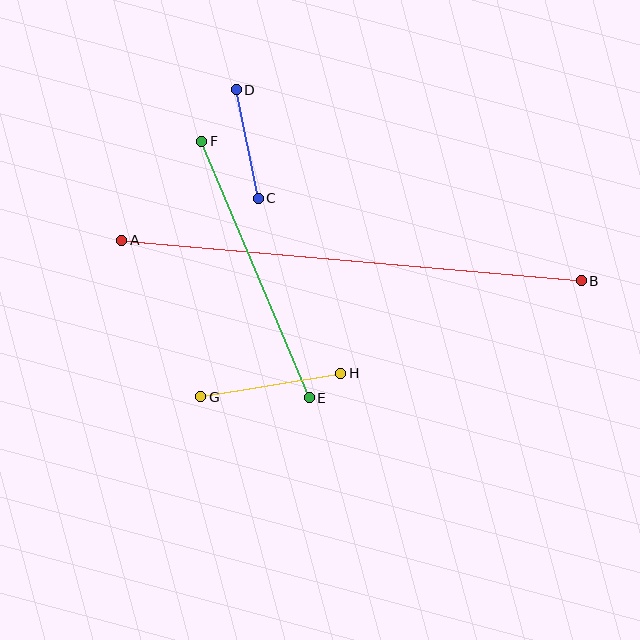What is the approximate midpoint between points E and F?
The midpoint is at approximately (255, 269) pixels.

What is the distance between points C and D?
The distance is approximately 111 pixels.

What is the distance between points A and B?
The distance is approximately 461 pixels.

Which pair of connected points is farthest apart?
Points A and B are farthest apart.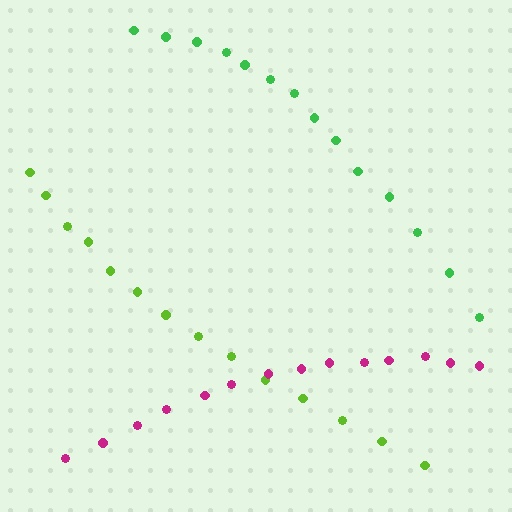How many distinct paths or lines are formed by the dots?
There are 3 distinct paths.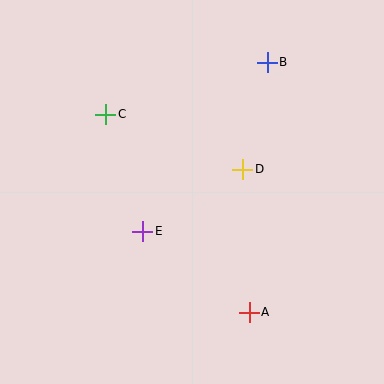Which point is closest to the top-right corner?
Point B is closest to the top-right corner.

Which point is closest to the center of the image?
Point D at (243, 169) is closest to the center.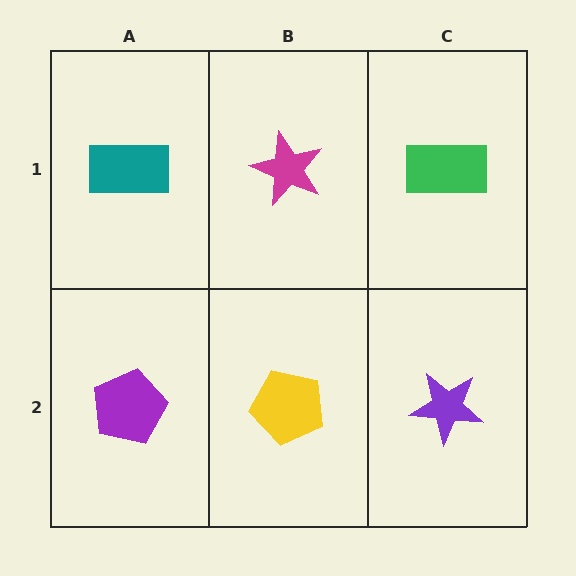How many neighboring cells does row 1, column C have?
2.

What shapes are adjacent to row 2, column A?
A teal rectangle (row 1, column A), a yellow pentagon (row 2, column B).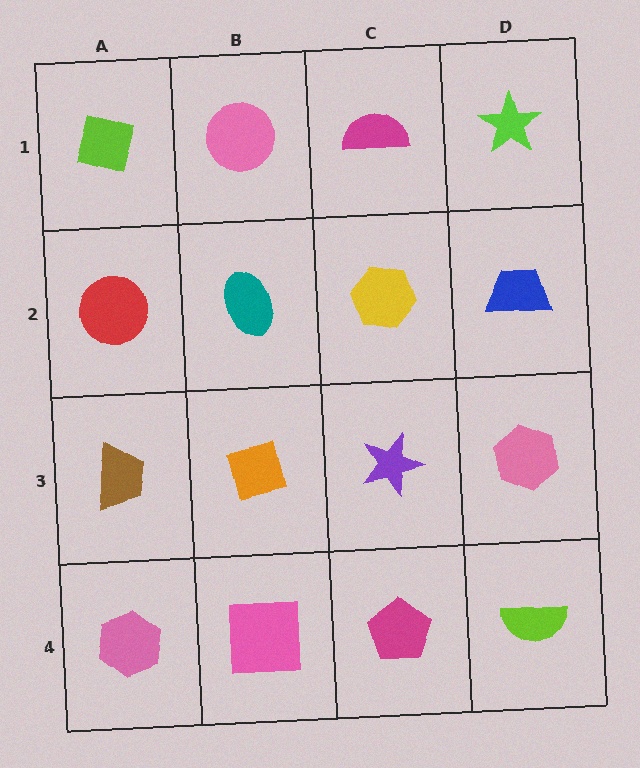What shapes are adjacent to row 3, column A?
A red circle (row 2, column A), a pink hexagon (row 4, column A), an orange square (row 3, column B).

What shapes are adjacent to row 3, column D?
A blue trapezoid (row 2, column D), a lime semicircle (row 4, column D), a purple star (row 3, column C).